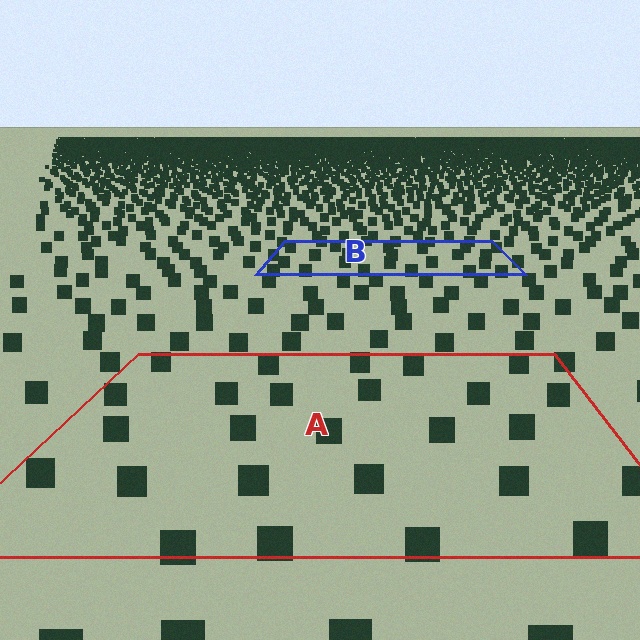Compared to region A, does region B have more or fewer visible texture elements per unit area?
Region B has more texture elements per unit area — they are packed more densely because it is farther away.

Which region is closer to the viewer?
Region A is closer. The texture elements there are larger and more spread out.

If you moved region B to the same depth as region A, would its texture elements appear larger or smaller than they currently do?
They would appear larger. At a closer depth, the same texture elements are projected at a bigger on-screen size.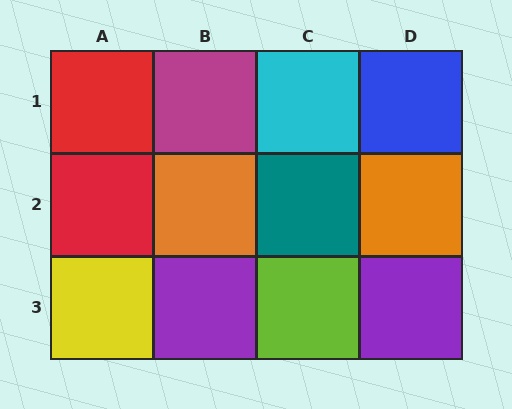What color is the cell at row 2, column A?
Red.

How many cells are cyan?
1 cell is cyan.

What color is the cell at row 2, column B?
Orange.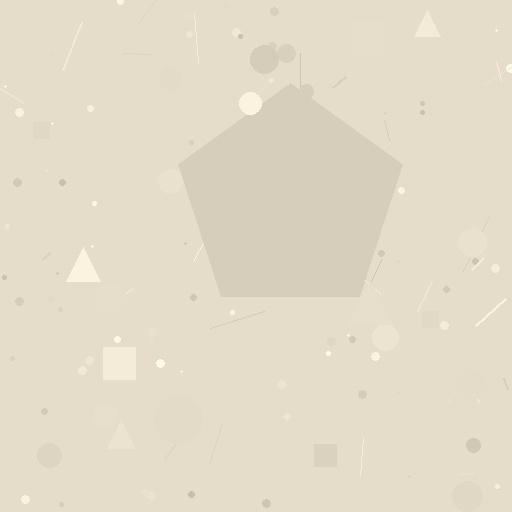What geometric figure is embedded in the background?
A pentagon is embedded in the background.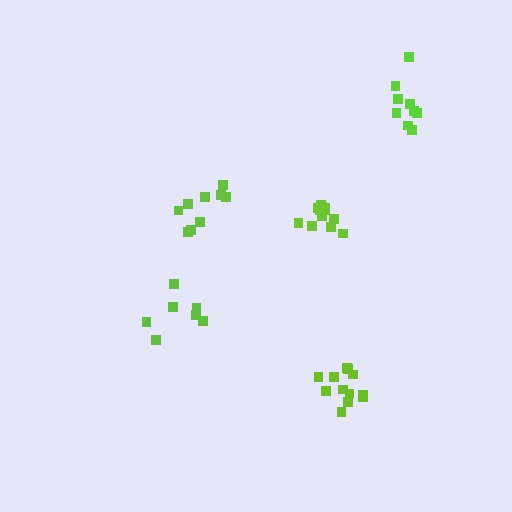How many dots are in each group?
Group 1: 9 dots, Group 2: 7 dots, Group 3: 12 dots, Group 4: 12 dots, Group 5: 9 dots (49 total).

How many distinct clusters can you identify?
There are 5 distinct clusters.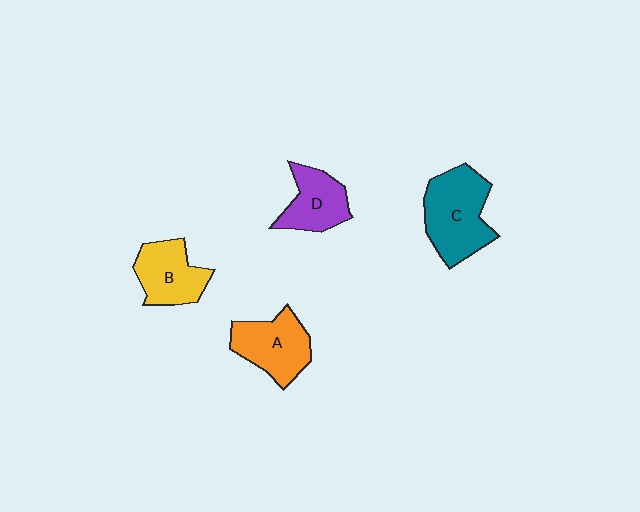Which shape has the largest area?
Shape C (teal).